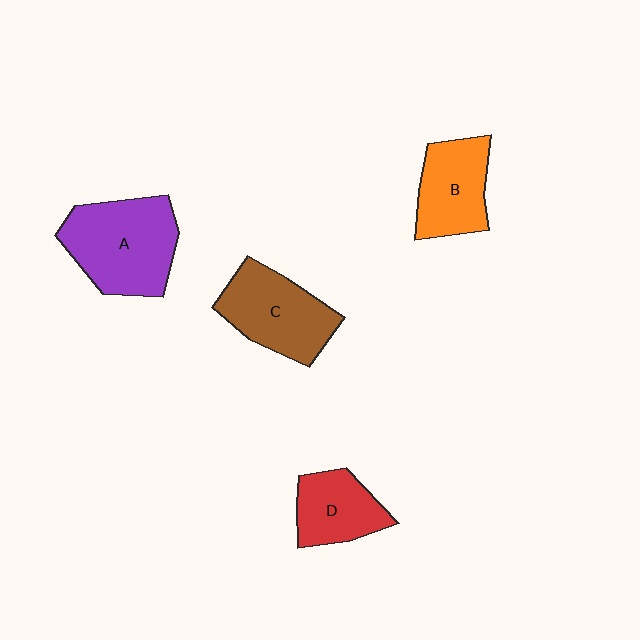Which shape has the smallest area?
Shape D (red).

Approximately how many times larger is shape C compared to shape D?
Approximately 1.4 times.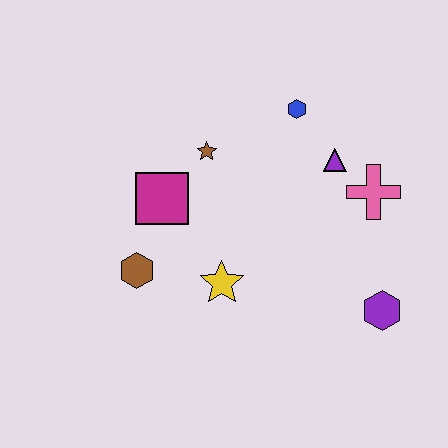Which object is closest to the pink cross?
The purple triangle is closest to the pink cross.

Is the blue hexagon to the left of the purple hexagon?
Yes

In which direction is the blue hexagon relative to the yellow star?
The blue hexagon is above the yellow star.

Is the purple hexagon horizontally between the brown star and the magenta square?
No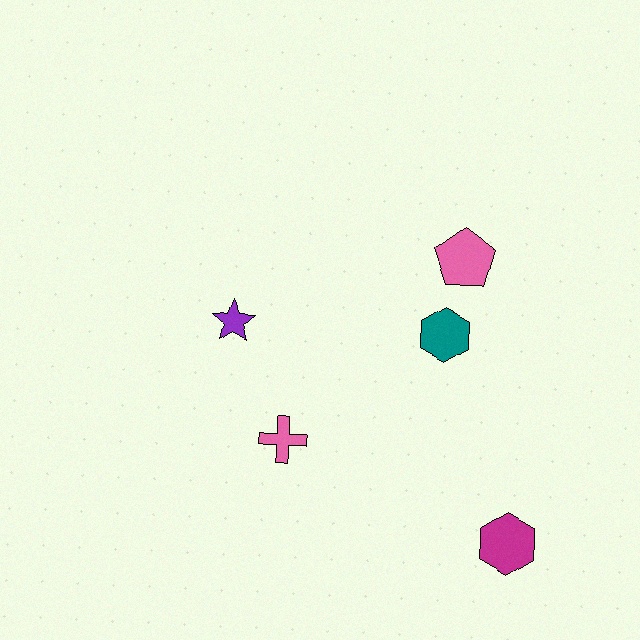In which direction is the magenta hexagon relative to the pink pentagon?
The magenta hexagon is below the pink pentagon.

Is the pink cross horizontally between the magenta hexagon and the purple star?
Yes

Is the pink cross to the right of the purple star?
Yes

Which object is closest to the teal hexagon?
The pink pentagon is closest to the teal hexagon.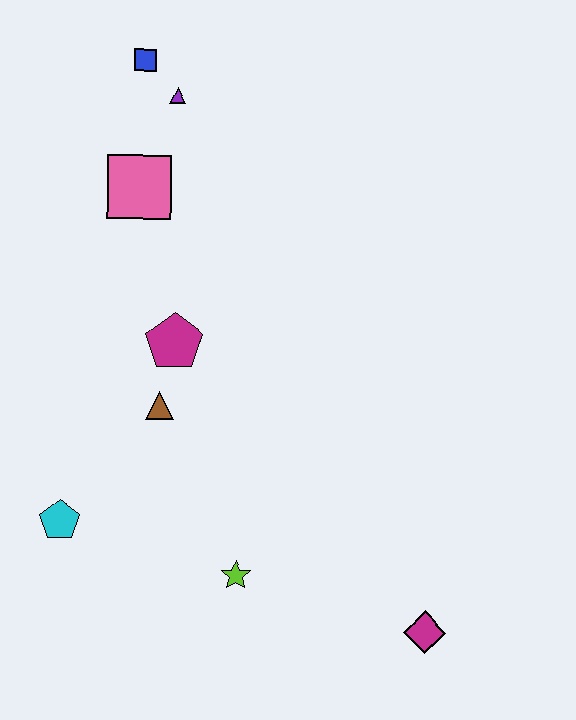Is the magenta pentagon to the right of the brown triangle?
Yes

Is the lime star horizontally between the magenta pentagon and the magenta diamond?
Yes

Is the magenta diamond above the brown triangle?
No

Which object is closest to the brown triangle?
The magenta pentagon is closest to the brown triangle.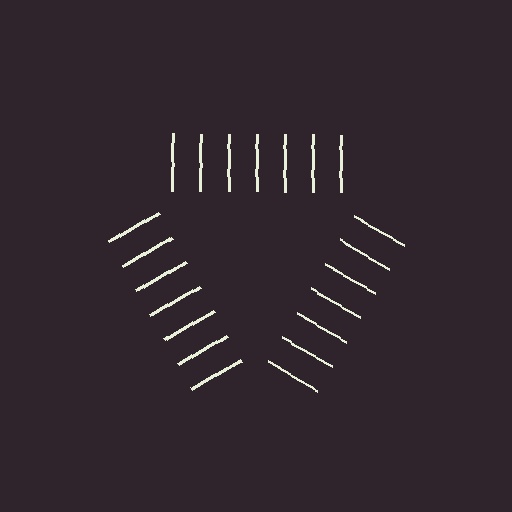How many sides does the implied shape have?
3 sides — the line-ends trace a triangle.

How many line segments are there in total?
21 — 7 along each of the 3 edges.